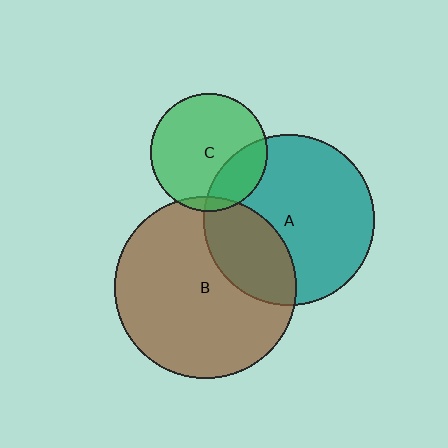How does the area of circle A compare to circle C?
Approximately 2.1 times.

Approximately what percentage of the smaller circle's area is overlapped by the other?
Approximately 30%.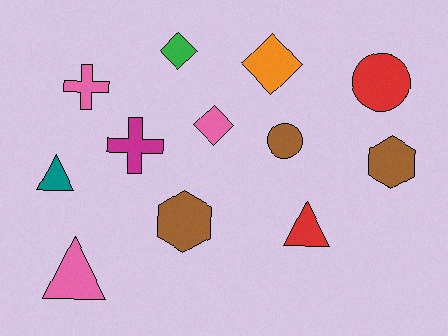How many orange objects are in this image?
There is 1 orange object.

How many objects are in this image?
There are 12 objects.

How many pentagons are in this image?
There are no pentagons.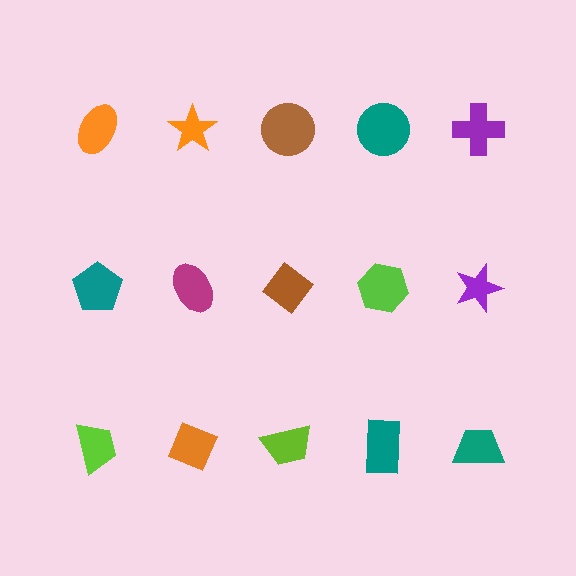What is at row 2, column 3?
A brown diamond.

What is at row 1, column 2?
An orange star.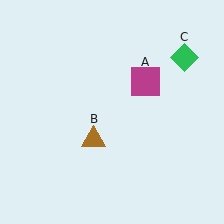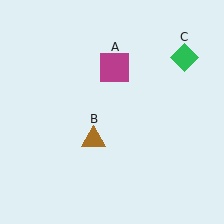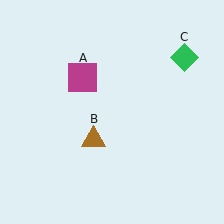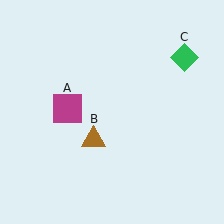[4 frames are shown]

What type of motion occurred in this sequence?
The magenta square (object A) rotated counterclockwise around the center of the scene.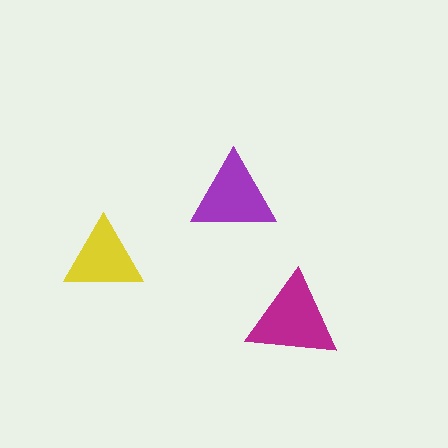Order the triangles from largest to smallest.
the magenta one, the purple one, the yellow one.